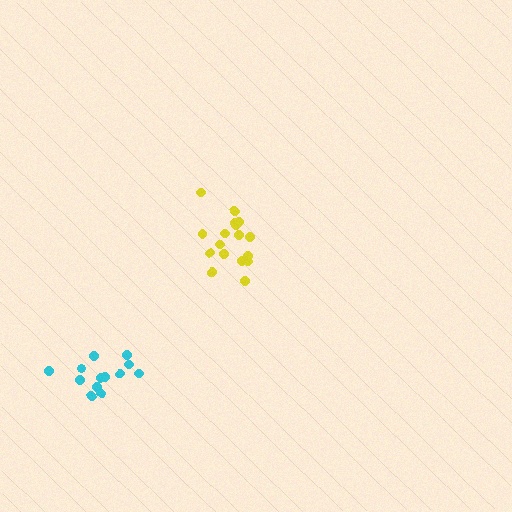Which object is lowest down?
The cyan cluster is bottommost.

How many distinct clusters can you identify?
There are 2 distinct clusters.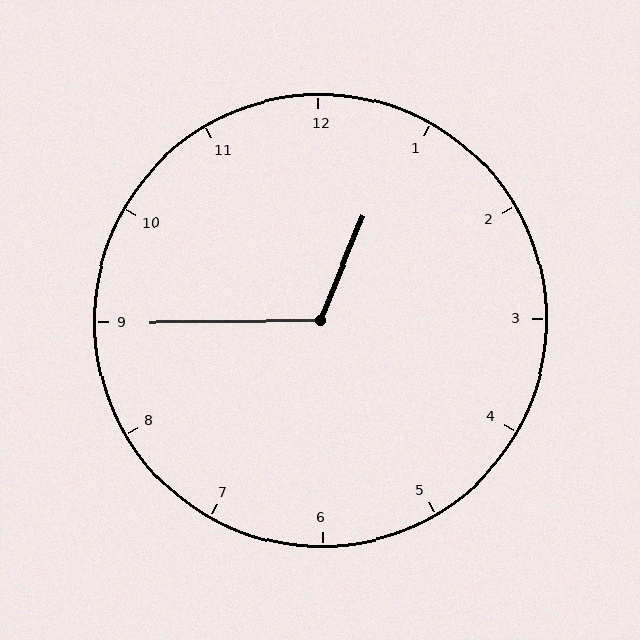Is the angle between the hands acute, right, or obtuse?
It is obtuse.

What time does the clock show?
12:45.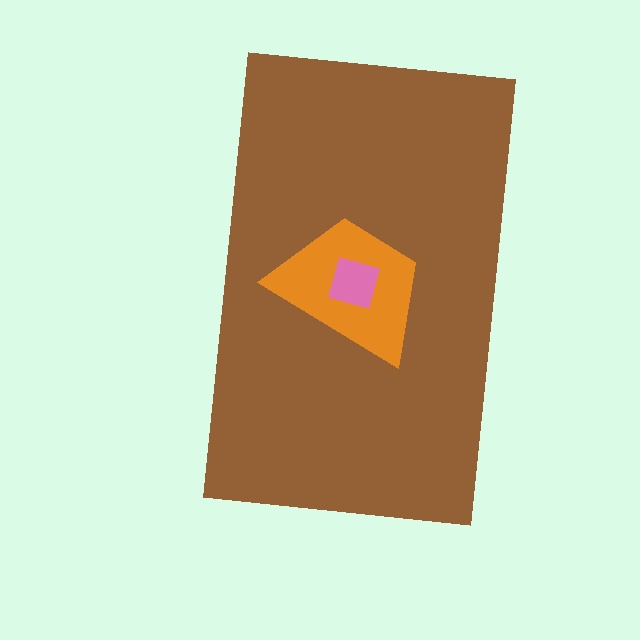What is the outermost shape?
The brown rectangle.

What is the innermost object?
The pink square.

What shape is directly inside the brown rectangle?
The orange trapezoid.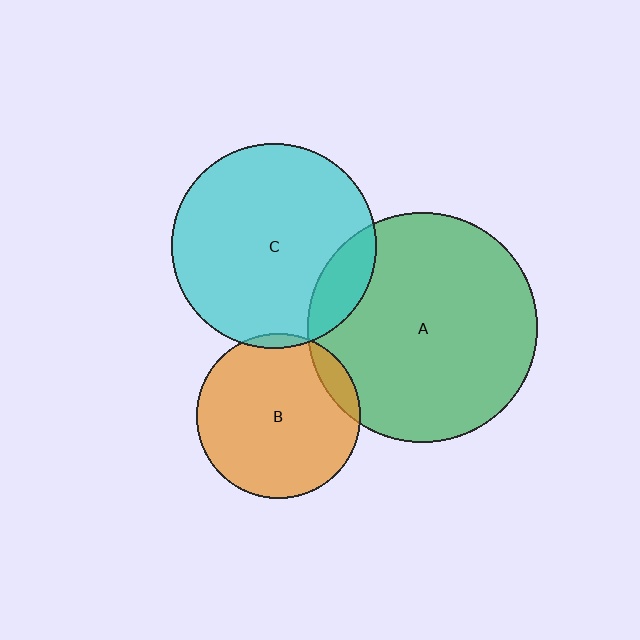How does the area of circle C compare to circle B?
Approximately 1.6 times.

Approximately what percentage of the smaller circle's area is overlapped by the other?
Approximately 10%.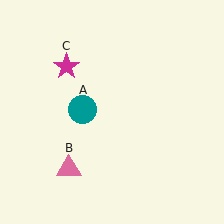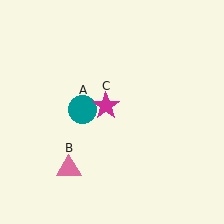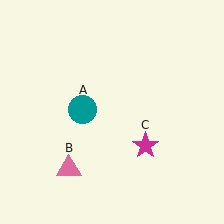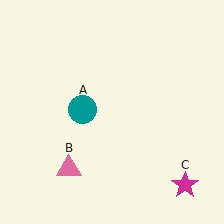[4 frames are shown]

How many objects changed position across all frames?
1 object changed position: magenta star (object C).